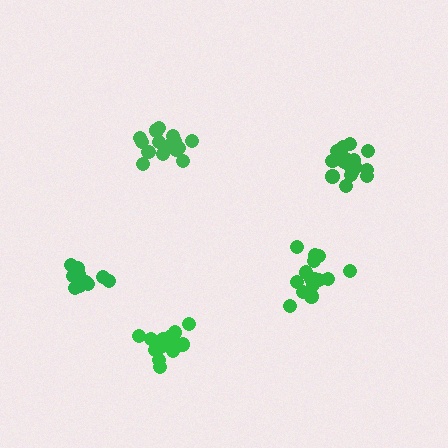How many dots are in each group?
Group 1: 16 dots, Group 2: 16 dots, Group 3: 17 dots, Group 4: 13 dots, Group 5: 17 dots (79 total).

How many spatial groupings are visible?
There are 5 spatial groupings.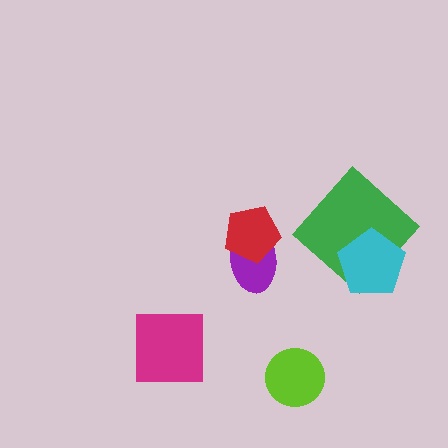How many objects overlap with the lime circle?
0 objects overlap with the lime circle.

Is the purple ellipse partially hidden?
Yes, it is partially covered by another shape.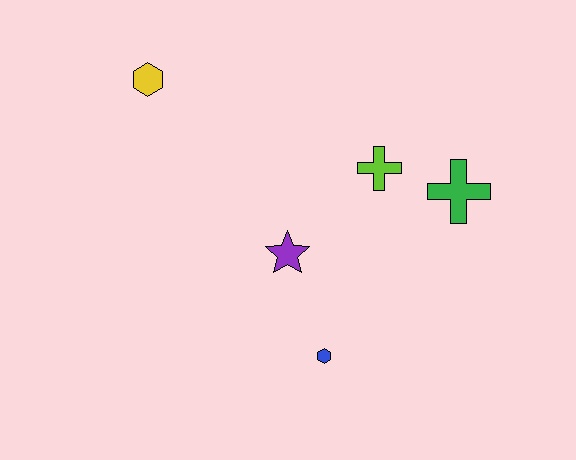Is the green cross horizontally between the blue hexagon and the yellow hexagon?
No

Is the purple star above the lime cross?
No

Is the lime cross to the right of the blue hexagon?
Yes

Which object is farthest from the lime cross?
The yellow hexagon is farthest from the lime cross.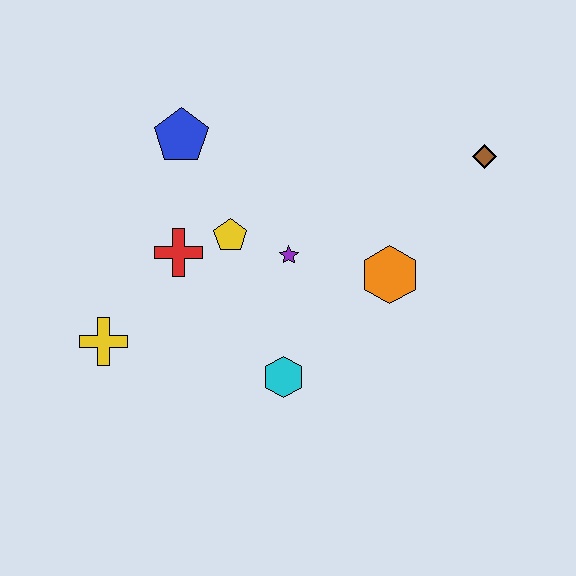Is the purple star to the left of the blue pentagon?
No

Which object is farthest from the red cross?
The brown diamond is farthest from the red cross.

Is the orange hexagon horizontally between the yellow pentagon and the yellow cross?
No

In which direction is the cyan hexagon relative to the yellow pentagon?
The cyan hexagon is below the yellow pentagon.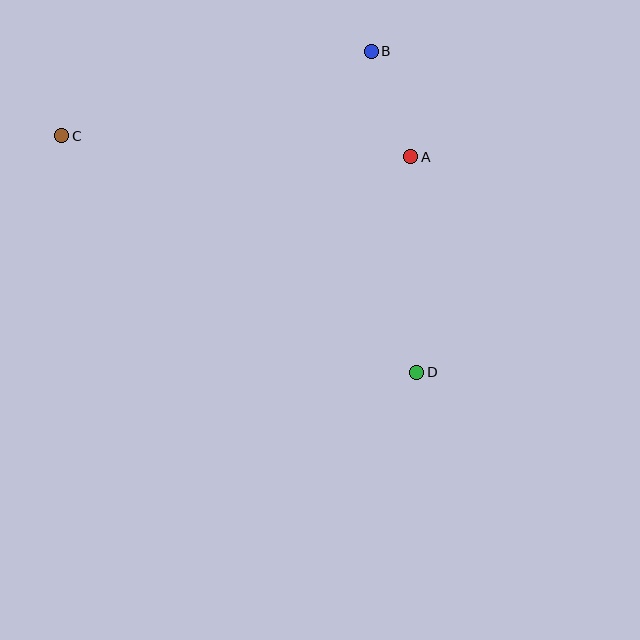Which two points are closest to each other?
Points A and B are closest to each other.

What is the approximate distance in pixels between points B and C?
The distance between B and C is approximately 321 pixels.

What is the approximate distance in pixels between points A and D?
The distance between A and D is approximately 216 pixels.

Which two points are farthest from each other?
Points C and D are farthest from each other.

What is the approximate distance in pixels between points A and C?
The distance between A and C is approximately 350 pixels.